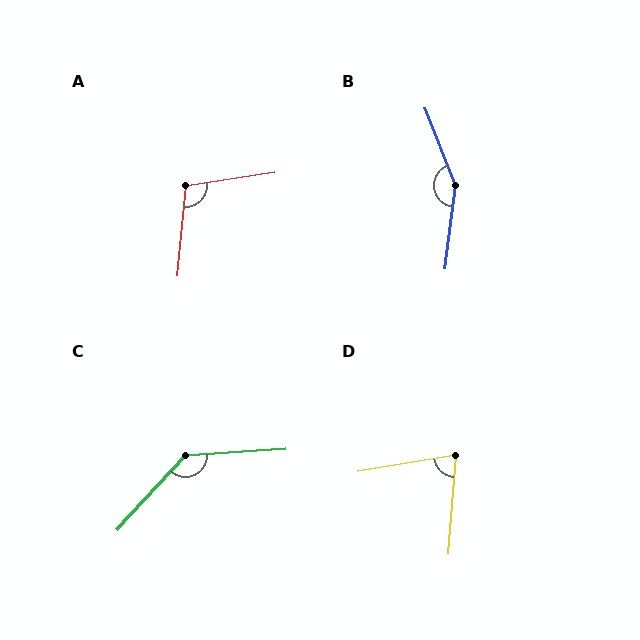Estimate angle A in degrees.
Approximately 104 degrees.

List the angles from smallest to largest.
D (76°), A (104°), C (136°), B (151°).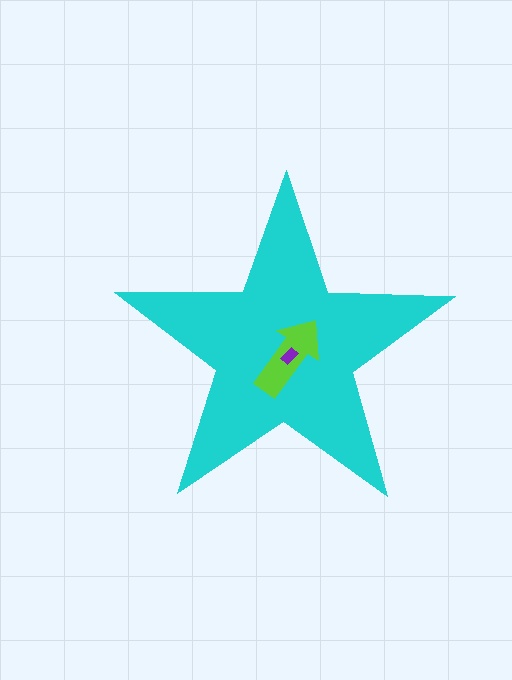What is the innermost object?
The purple rectangle.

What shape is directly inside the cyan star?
The lime arrow.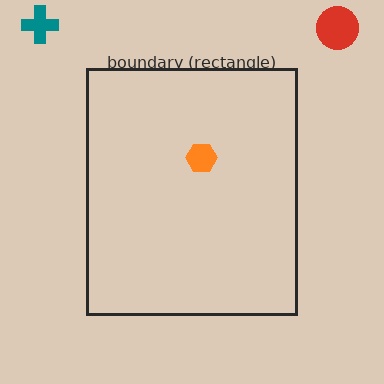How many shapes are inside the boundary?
1 inside, 2 outside.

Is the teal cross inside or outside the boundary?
Outside.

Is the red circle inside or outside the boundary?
Outside.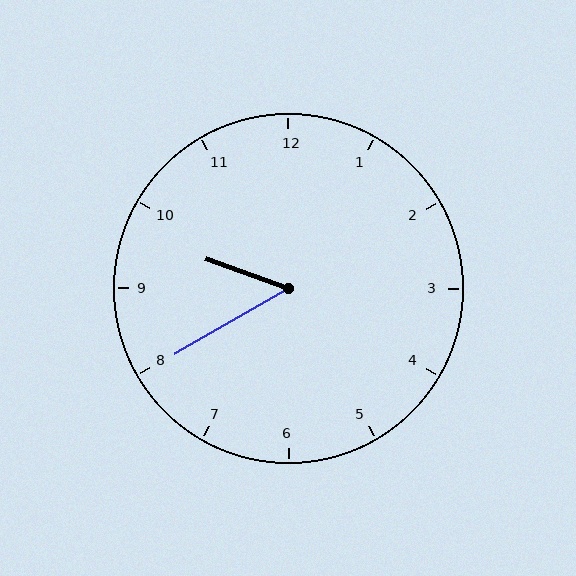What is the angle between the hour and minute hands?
Approximately 50 degrees.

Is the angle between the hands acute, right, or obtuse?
It is acute.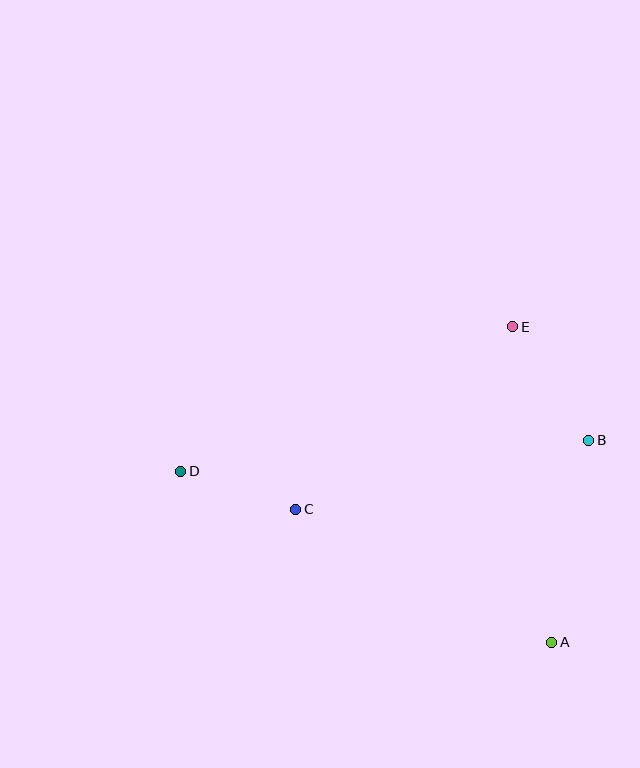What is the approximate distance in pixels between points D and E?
The distance between D and E is approximately 362 pixels.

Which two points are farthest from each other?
Points B and D are farthest from each other.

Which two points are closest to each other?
Points C and D are closest to each other.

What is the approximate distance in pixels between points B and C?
The distance between B and C is approximately 301 pixels.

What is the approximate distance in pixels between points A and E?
The distance between A and E is approximately 318 pixels.